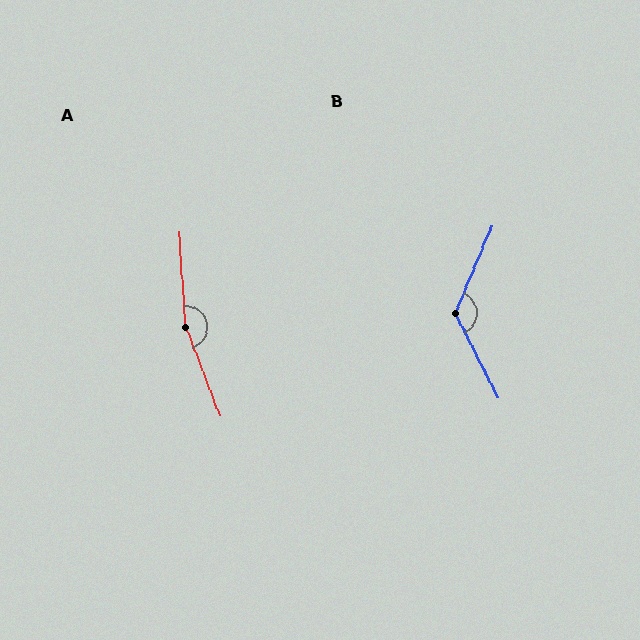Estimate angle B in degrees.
Approximately 130 degrees.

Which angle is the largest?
A, at approximately 162 degrees.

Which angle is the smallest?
B, at approximately 130 degrees.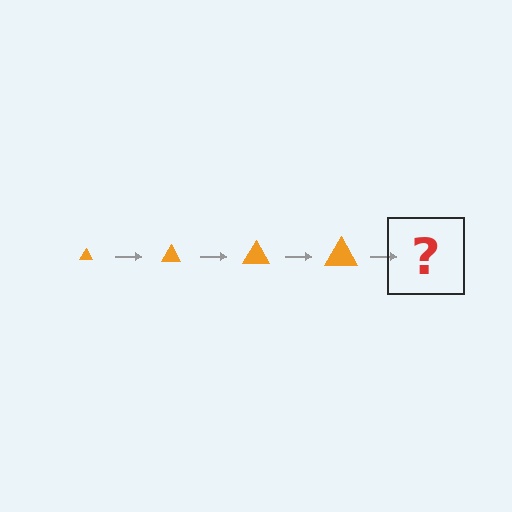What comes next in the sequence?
The next element should be an orange triangle, larger than the previous one.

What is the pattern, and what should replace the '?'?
The pattern is that the triangle gets progressively larger each step. The '?' should be an orange triangle, larger than the previous one.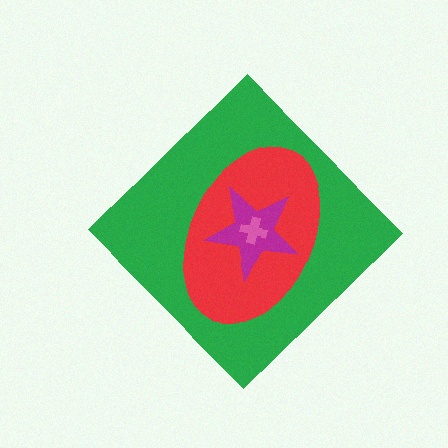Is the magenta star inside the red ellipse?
Yes.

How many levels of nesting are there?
4.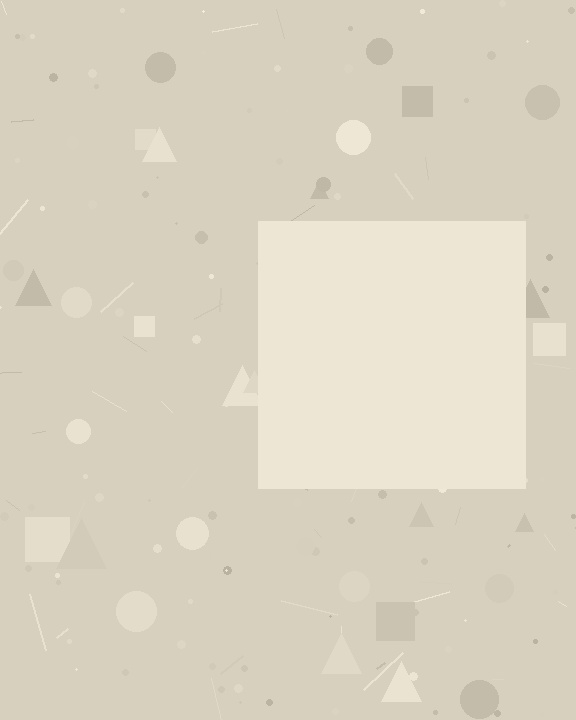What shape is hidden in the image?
A square is hidden in the image.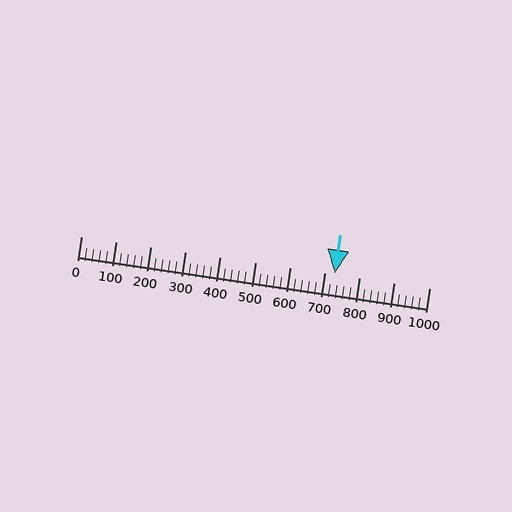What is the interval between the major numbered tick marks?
The major tick marks are spaced 100 units apart.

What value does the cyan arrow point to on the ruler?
The cyan arrow points to approximately 730.